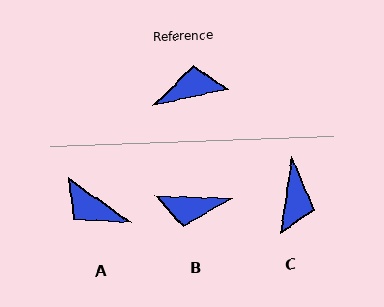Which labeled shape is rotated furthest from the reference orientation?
B, about 166 degrees away.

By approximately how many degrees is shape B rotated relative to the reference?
Approximately 166 degrees counter-clockwise.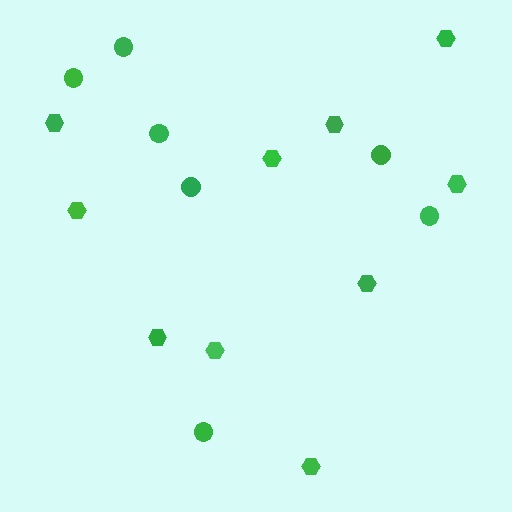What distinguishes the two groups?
There are 2 groups: one group of hexagons (10) and one group of circles (7).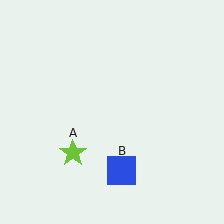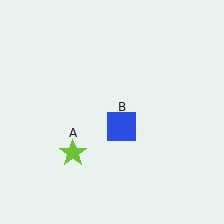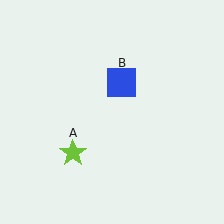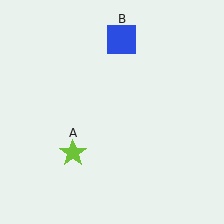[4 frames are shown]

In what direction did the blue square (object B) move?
The blue square (object B) moved up.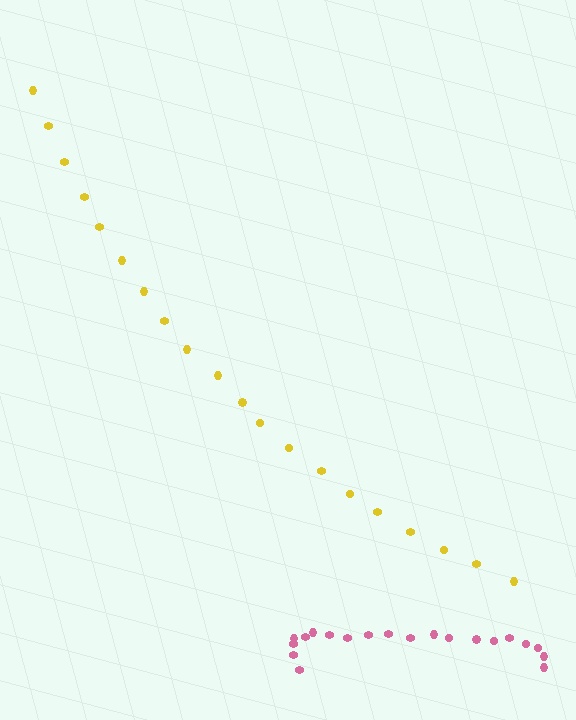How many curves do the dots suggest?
There are 2 distinct paths.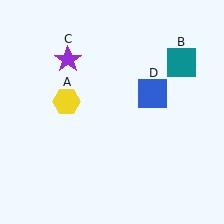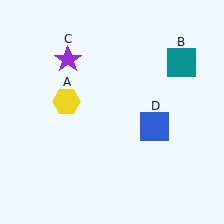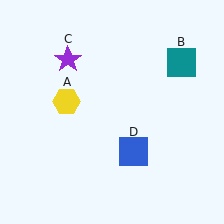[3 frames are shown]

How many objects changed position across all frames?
1 object changed position: blue square (object D).